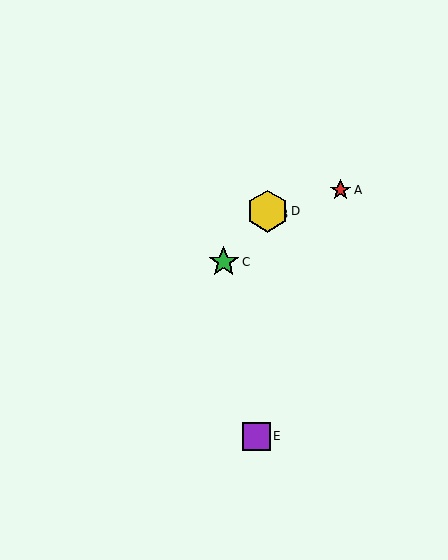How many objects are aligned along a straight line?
3 objects (B, C, D) are aligned along a straight line.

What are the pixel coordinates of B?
Object B is at (265, 214).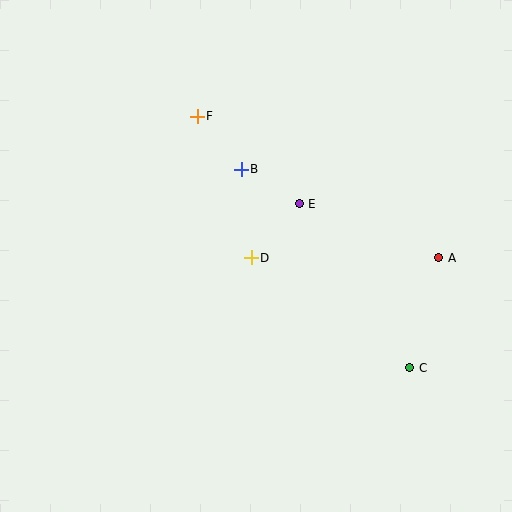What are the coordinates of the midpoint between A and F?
The midpoint between A and F is at (318, 187).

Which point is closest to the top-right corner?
Point A is closest to the top-right corner.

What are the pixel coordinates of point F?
Point F is at (197, 116).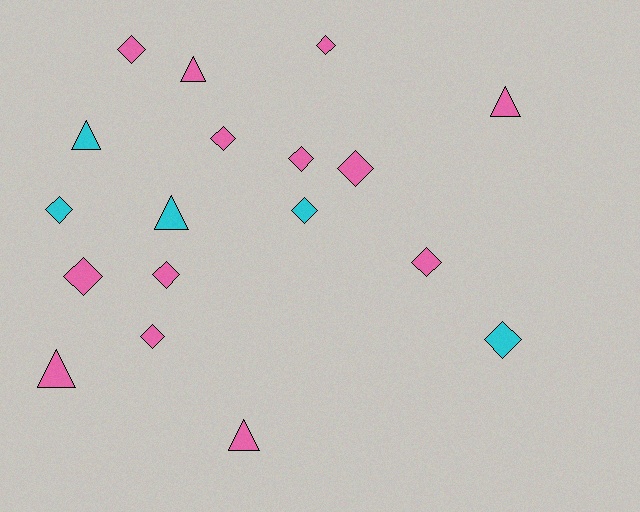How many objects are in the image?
There are 18 objects.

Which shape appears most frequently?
Diamond, with 12 objects.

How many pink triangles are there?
There are 4 pink triangles.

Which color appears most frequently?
Pink, with 13 objects.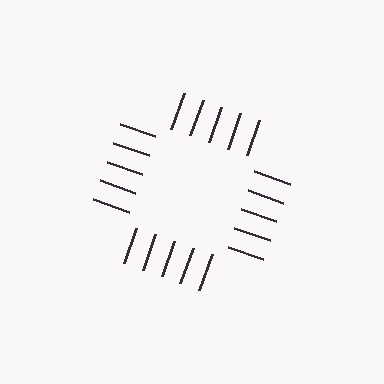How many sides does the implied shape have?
4 sides — the line-ends trace a square.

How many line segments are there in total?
20 — 5 along each of the 4 edges.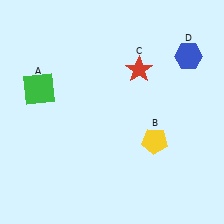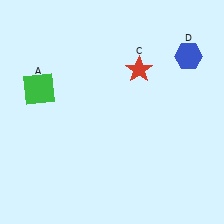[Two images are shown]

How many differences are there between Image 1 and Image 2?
There is 1 difference between the two images.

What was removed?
The yellow pentagon (B) was removed in Image 2.